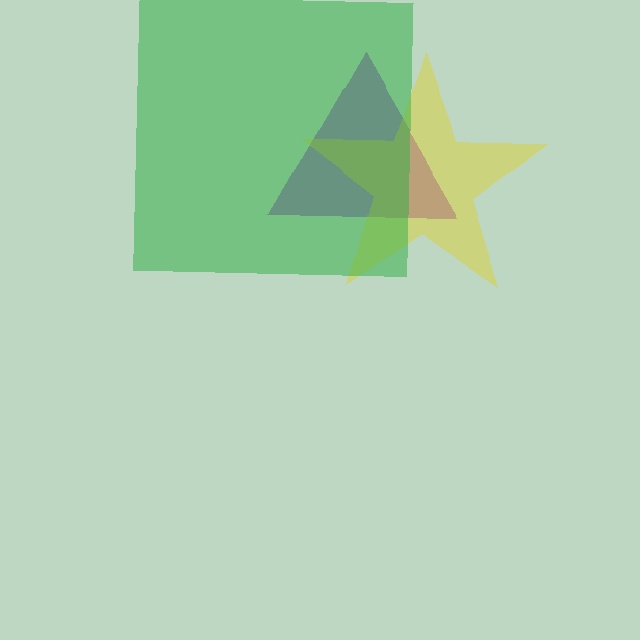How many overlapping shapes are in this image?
There are 3 overlapping shapes in the image.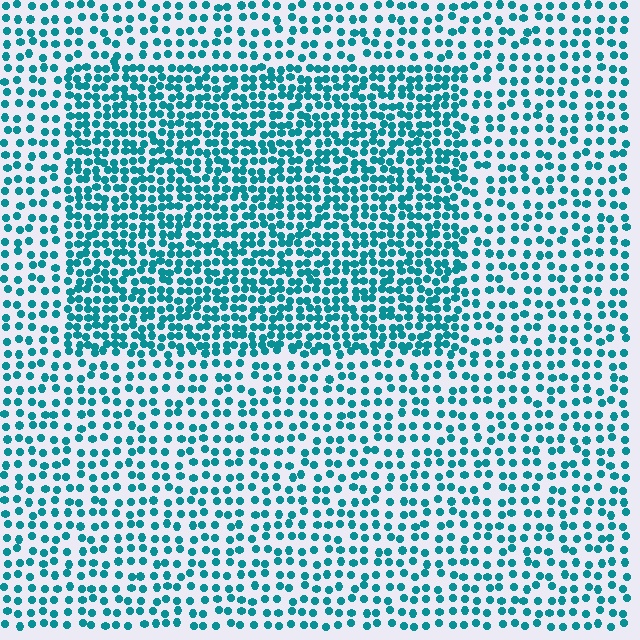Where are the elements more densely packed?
The elements are more densely packed inside the rectangle boundary.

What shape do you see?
I see a rectangle.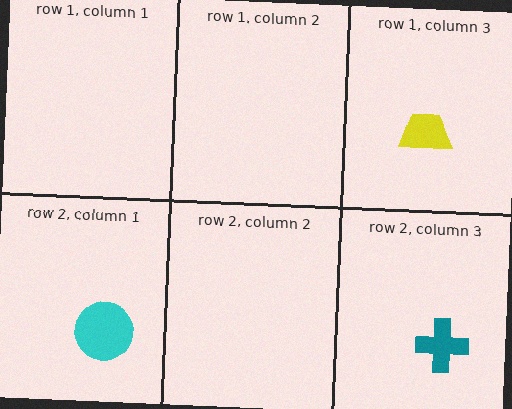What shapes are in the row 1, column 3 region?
The yellow trapezoid.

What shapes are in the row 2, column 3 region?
The teal cross.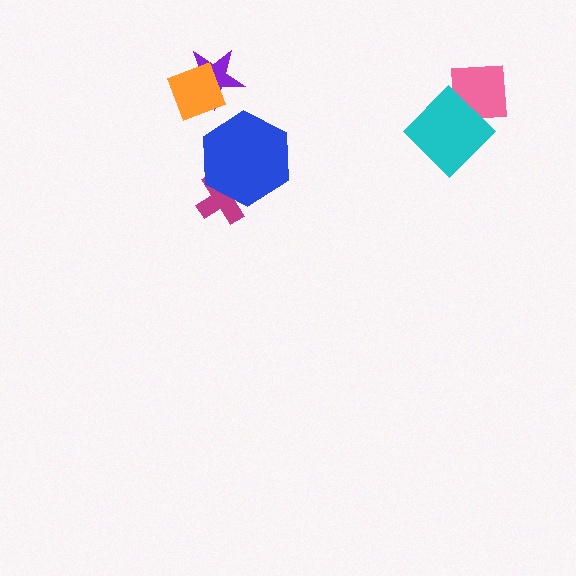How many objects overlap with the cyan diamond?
1 object overlaps with the cyan diamond.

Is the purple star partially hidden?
Yes, it is partially covered by another shape.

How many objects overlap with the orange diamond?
1 object overlaps with the orange diamond.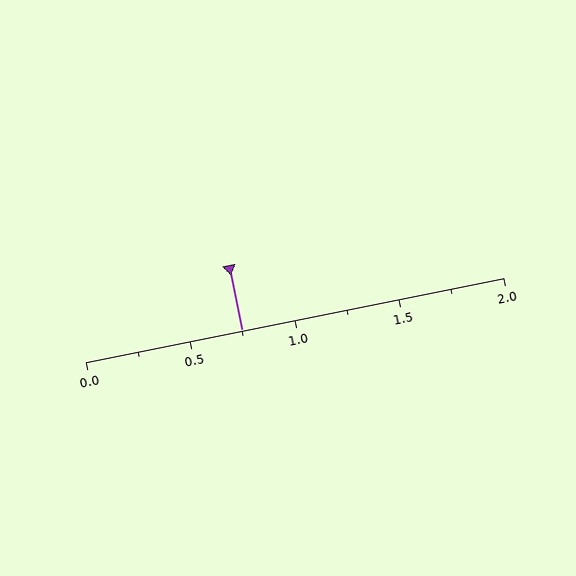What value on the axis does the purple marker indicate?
The marker indicates approximately 0.75.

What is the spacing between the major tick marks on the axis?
The major ticks are spaced 0.5 apart.